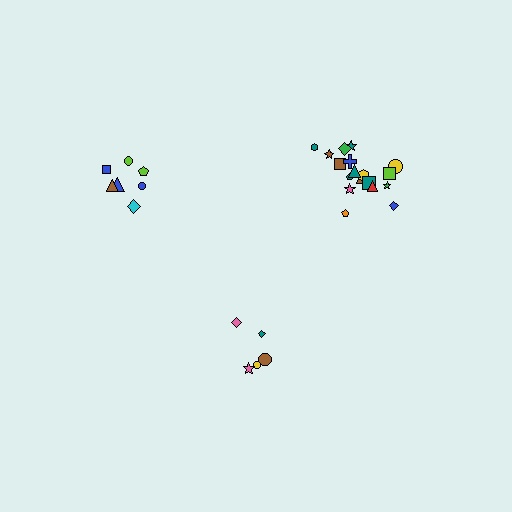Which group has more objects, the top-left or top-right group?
The top-right group.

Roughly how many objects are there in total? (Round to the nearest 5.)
Roughly 30 objects in total.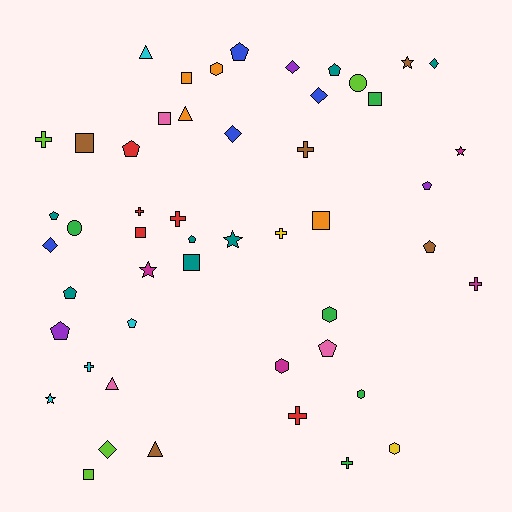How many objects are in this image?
There are 50 objects.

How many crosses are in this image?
There are 9 crosses.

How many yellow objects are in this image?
There are 2 yellow objects.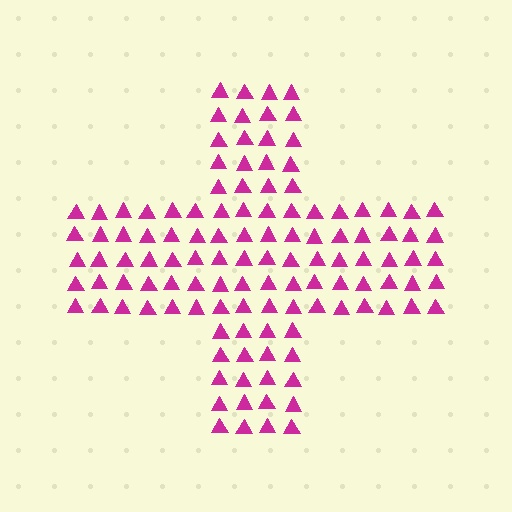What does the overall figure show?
The overall figure shows a cross.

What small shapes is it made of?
It is made of small triangles.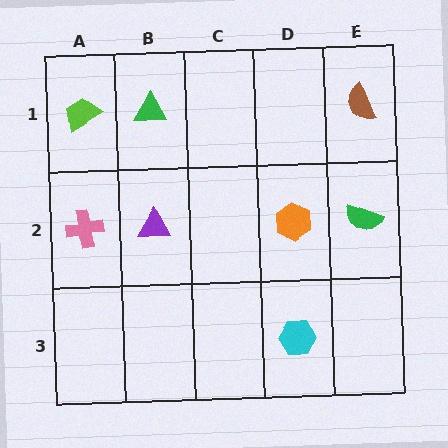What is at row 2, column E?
A green semicircle.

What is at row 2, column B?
A purple triangle.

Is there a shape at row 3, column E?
No, that cell is empty.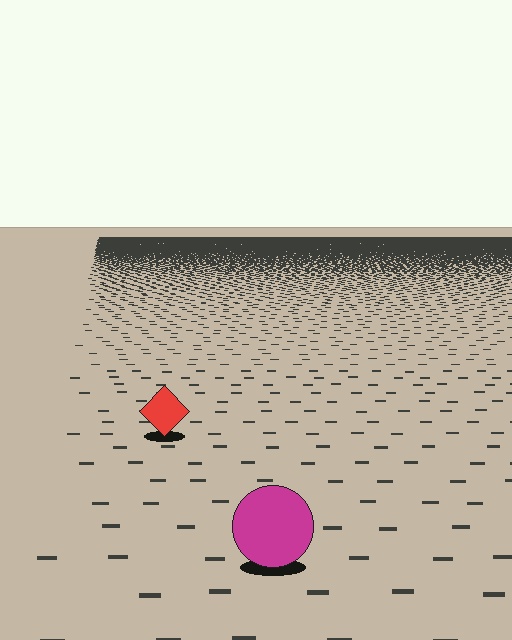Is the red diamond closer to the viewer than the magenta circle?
No. The magenta circle is closer — you can tell from the texture gradient: the ground texture is coarser near it.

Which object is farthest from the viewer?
The red diamond is farthest from the viewer. It appears smaller and the ground texture around it is denser.